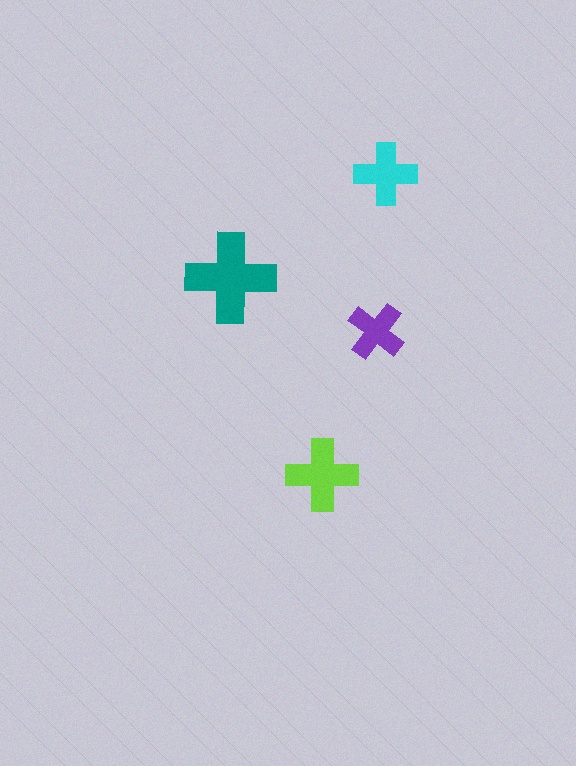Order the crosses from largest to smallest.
the teal one, the lime one, the cyan one, the purple one.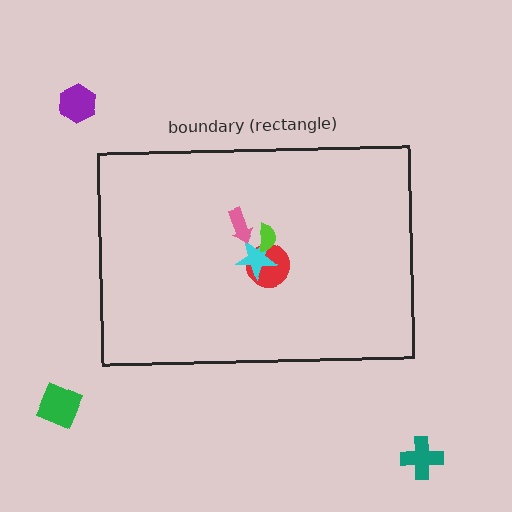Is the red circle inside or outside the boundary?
Inside.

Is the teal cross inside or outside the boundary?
Outside.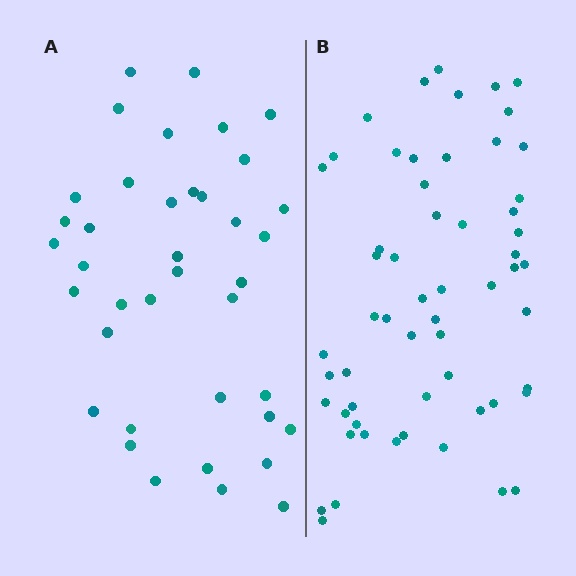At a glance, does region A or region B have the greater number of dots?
Region B (the right region) has more dots.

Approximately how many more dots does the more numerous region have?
Region B has approximately 20 more dots than region A.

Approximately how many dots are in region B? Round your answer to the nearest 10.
About 60 dots. (The exact count is 58, which rounds to 60.)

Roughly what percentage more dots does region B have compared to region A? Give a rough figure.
About 50% more.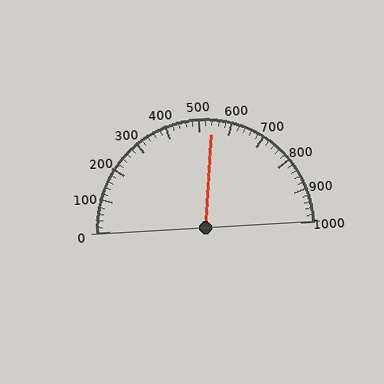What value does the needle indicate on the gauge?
The needle indicates approximately 540.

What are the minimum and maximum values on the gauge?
The gauge ranges from 0 to 1000.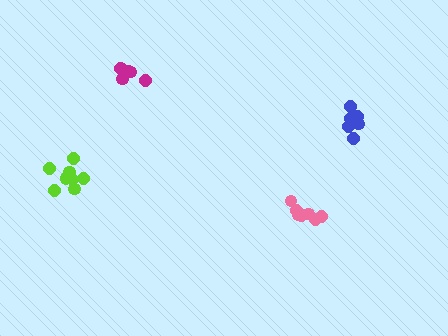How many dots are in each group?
Group 1: 6 dots, Group 2: 8 dots, Group 3: 6 dots, Group 4: 7 dots (27 total).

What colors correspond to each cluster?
The clusters are colored: blue, lime, magenta, pink.